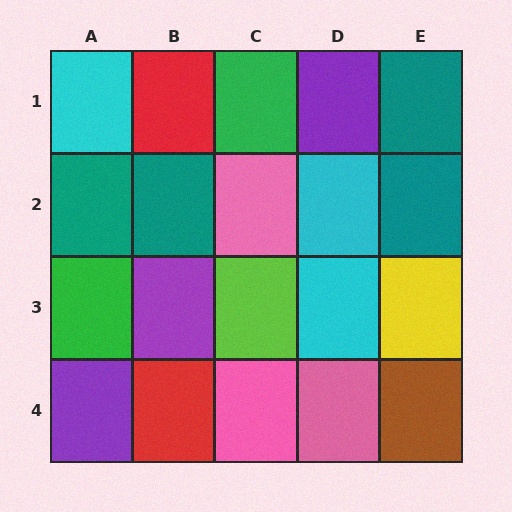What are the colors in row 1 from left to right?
Cyan, red, green, purple, teal.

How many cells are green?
2 cells are green.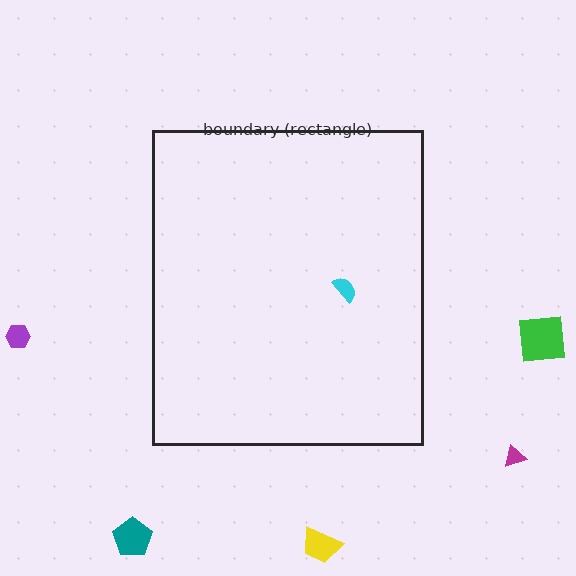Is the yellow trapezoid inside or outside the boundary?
Outside.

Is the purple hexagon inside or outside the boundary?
Outside.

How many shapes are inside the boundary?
1 inside, 5 outside.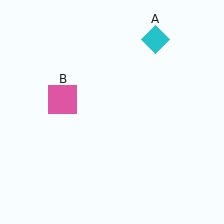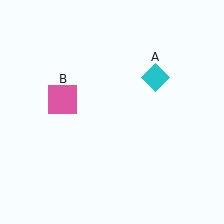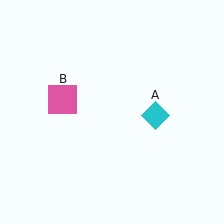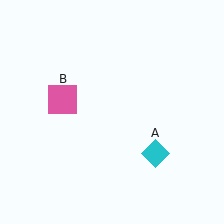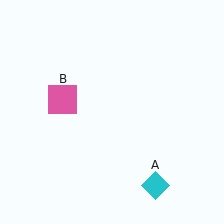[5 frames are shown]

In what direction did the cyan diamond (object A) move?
The cyan diamond (object A) moved down.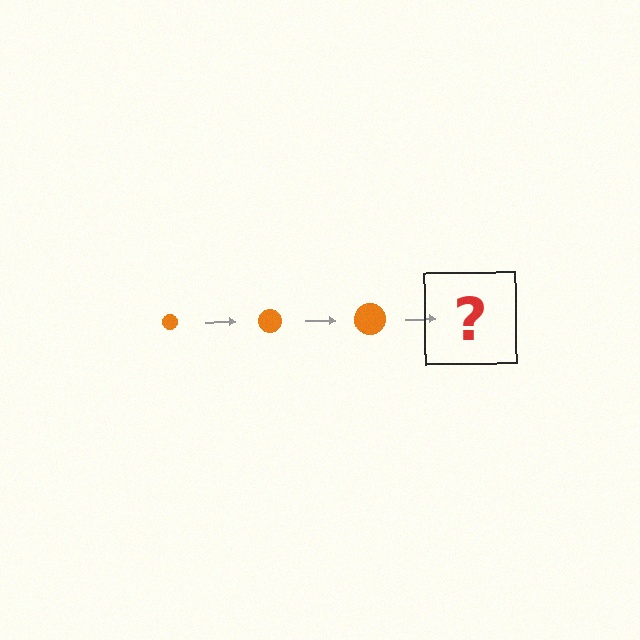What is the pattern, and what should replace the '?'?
The pattern is that the circle gets progressively larger each step. The '?' should be an orange circle, larger than the previous one.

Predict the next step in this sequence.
The next step is an orange circle, larger than the previous one.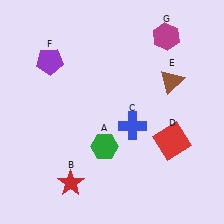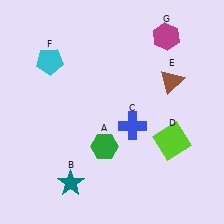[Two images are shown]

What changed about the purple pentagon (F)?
In Image 1, F is purple. In Image 2, it changed to cyan.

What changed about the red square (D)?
In Image 1, D is red. In Image 2, it changed to lime.